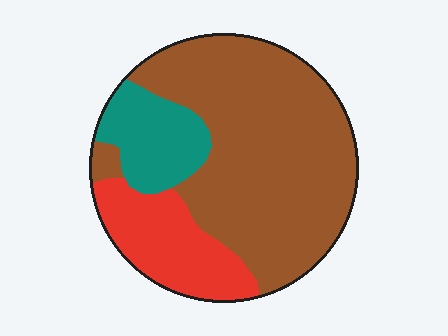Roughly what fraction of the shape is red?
Red covers around 20% of the shape.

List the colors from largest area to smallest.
From largest to smallest: brown, red, teal.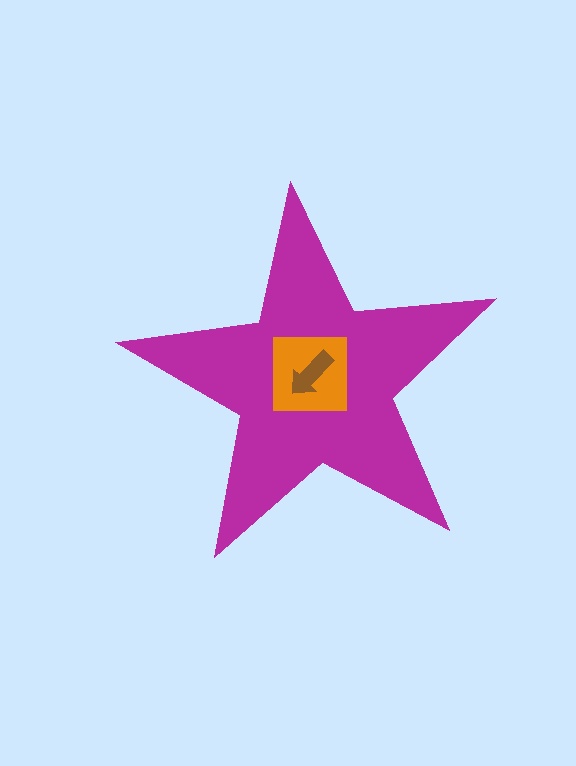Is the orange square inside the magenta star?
Yes.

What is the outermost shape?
The magenta star.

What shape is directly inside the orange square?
The brown arrow.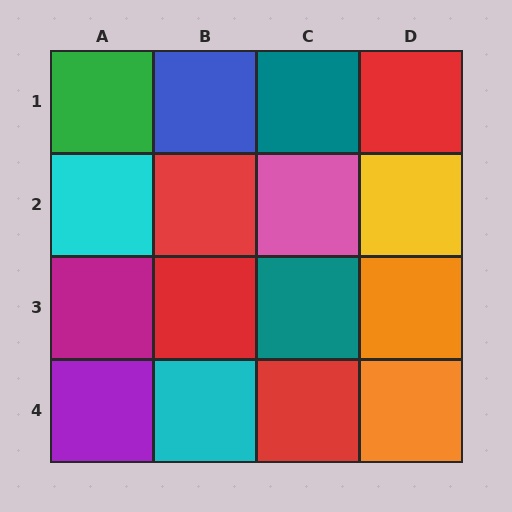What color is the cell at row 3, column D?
Orange.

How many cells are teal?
2 cells are teal.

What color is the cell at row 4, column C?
Red.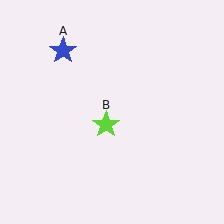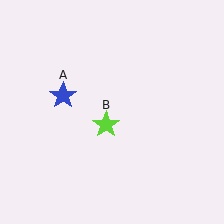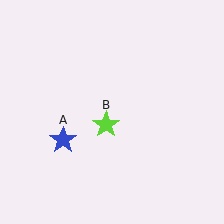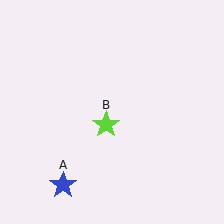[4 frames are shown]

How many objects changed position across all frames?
1 object changed position: blue star (object A).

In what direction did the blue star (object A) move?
The blue star (object A) moved down.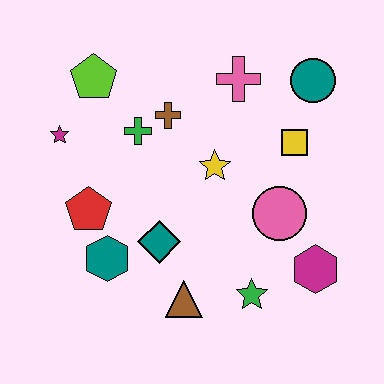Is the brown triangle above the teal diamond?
No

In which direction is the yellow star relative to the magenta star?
The yellow star is to the right of the magenta star.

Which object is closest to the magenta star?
The lime pentagon is closest to the magenta star.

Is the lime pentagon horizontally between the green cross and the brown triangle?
No